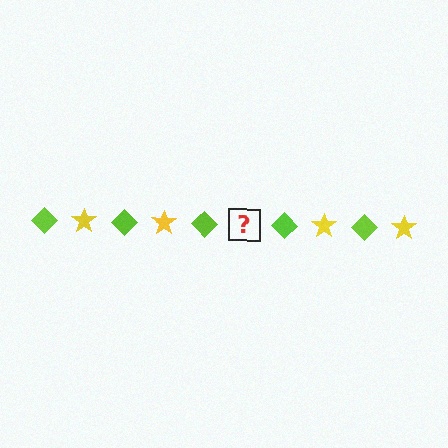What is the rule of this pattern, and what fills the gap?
The rule is that the pattern alternates between lime diamond and yellow star. The gap should be filled with a yellow star.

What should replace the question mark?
The question mark should be replaced with a yellow star.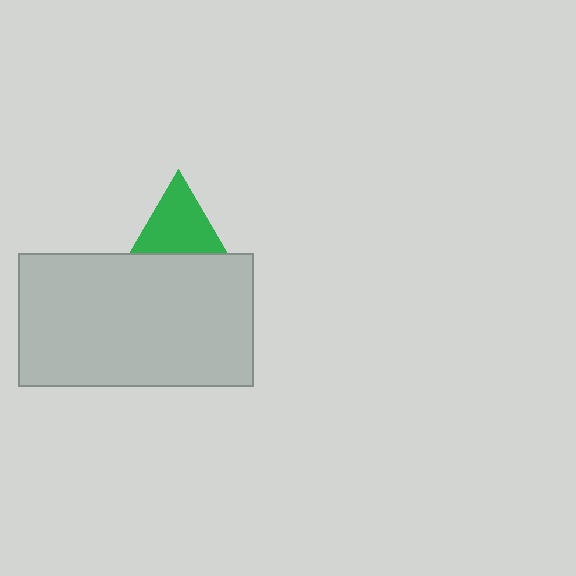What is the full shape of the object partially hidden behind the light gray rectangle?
The partially hidden object is a green triangle.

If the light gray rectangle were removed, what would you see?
You would see the complete green triangle.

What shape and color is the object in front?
The object in front is a light gray rectangle.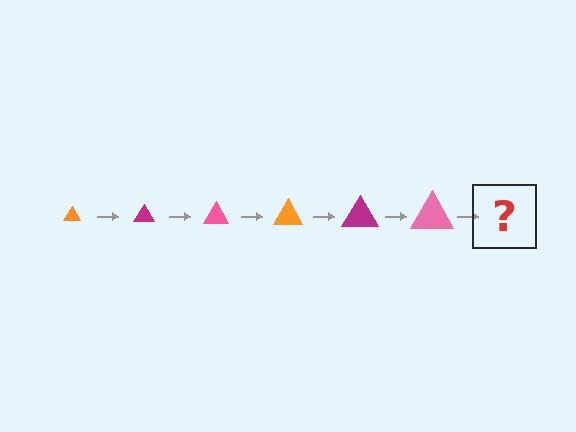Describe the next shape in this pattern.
It should be an orange triangle, larger than the previous one.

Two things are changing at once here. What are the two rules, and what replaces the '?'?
The two rules are that the triangle grows larger each step and the color cycles through orange, magenta, and pink. The '?' should be an orange triangle, larger than the previous one.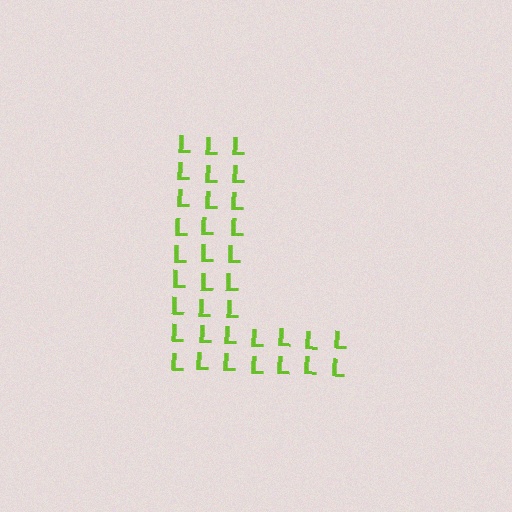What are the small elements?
The small elements are letter L's.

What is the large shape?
The large shape is the letter L.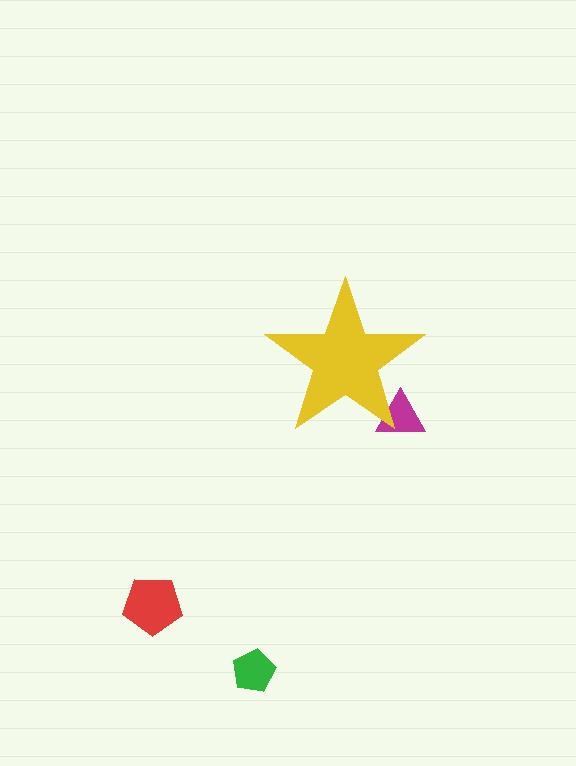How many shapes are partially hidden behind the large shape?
1 shape is partially hidden.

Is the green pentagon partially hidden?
No, the green pentagon is fully visible.